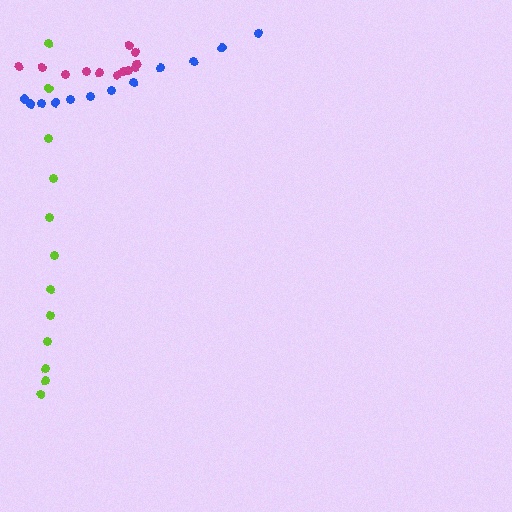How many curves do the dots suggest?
There are 3 distinct paths.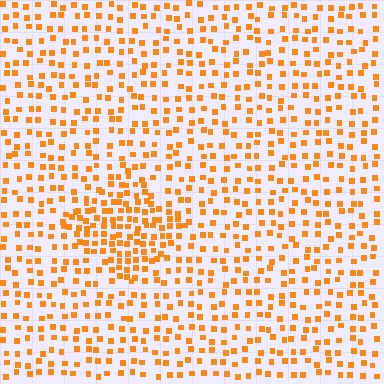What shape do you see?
I see a diamond.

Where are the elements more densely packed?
The elements are more densely packed inside the diamond boundary.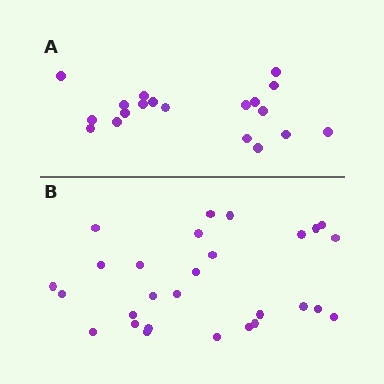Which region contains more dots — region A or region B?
Region B (the bottom region) has more dots.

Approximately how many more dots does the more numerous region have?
Region B has roughly 8 or so more dots than region A.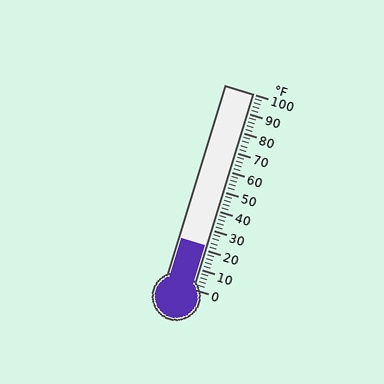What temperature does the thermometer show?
The thermometer shows approximately 22°F.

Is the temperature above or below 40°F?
The temperature is below 40°F.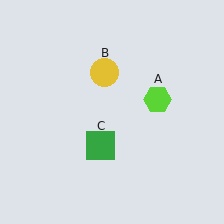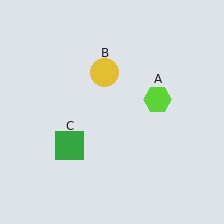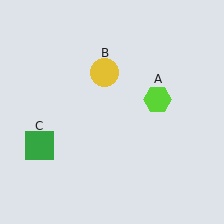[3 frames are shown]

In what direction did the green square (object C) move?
The green square (object C) moved left.